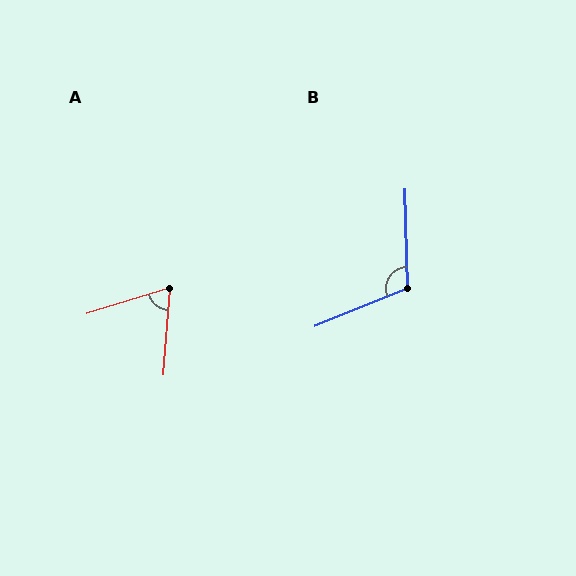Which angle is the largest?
B, at approximately 111 degrees.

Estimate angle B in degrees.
Approximately 111 degrees.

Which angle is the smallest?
A, at approximately 69 degrees.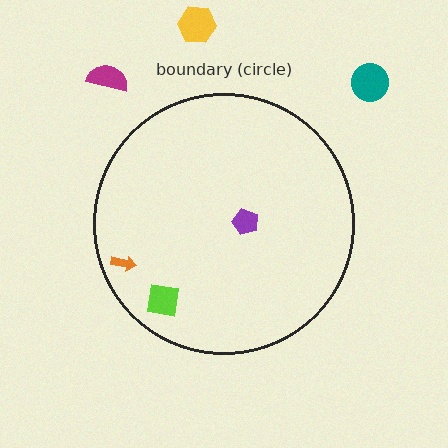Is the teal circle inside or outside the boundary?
Outside.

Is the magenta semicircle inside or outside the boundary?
Outside.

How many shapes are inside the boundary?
3 inside, 3 outside.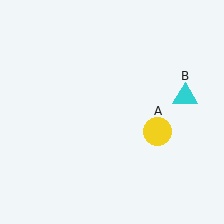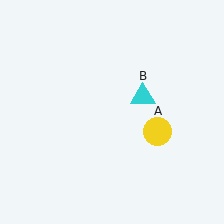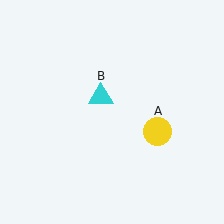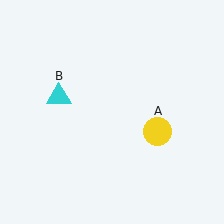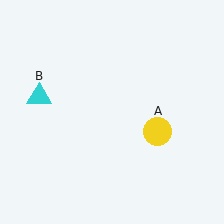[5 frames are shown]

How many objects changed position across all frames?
1 object changed position: cyan triangle (object B).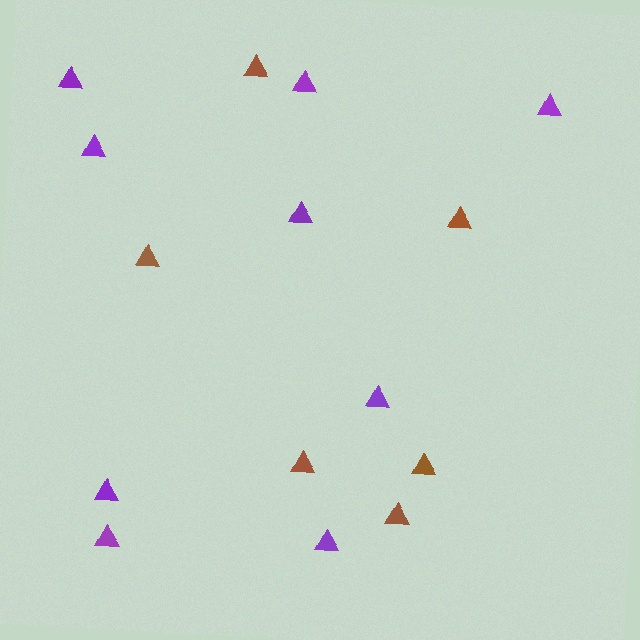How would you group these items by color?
There are 2 groups: one group of purple triangles (9) and one group of brown triangles (6).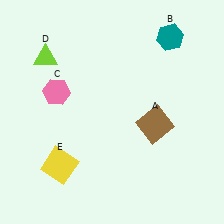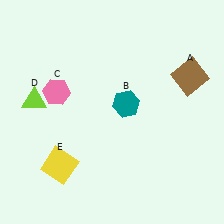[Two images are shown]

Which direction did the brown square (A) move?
The brown square (A) moved up.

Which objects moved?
The objects that moved are: the brown square (A), the teal hexagon (B), the lime triangle (D).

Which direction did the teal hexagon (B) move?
The teal hexagon (B) moved down.